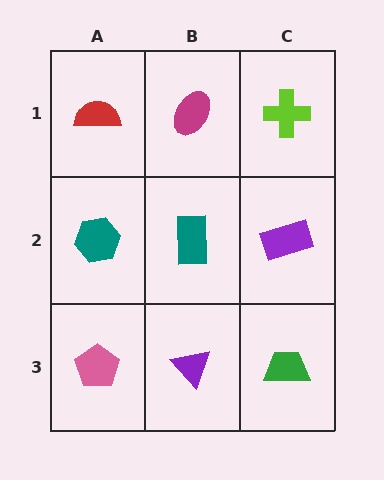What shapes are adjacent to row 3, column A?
A teal hexagon (row 2, column A), a purple triangle (row 3, column B).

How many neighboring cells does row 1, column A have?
2.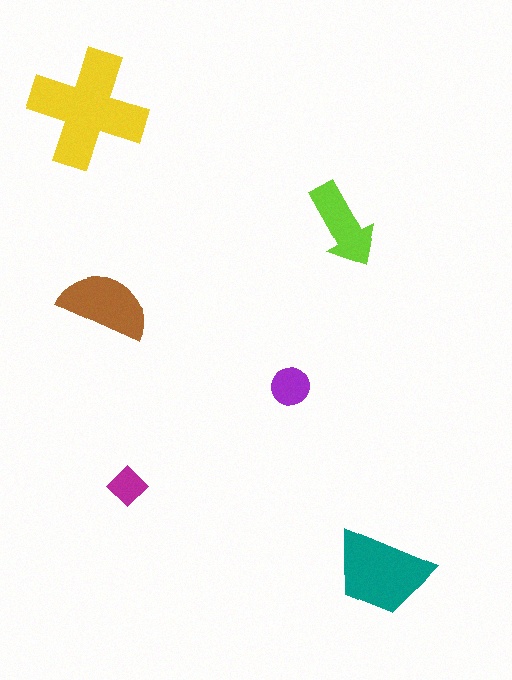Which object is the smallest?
The magenta diamond.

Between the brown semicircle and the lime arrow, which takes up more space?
The brown semicircle.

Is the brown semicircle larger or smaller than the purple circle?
Larger.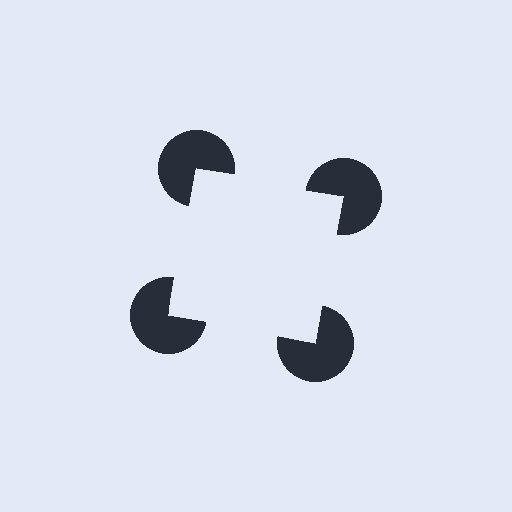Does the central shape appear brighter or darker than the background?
It typically appears slightly brighter than the background, even though no actual brightness change is drawn.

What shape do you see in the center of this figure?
An illusory square — its edges are inferred from the aligned wedge cuts in the pac-man discs, not physically drawn.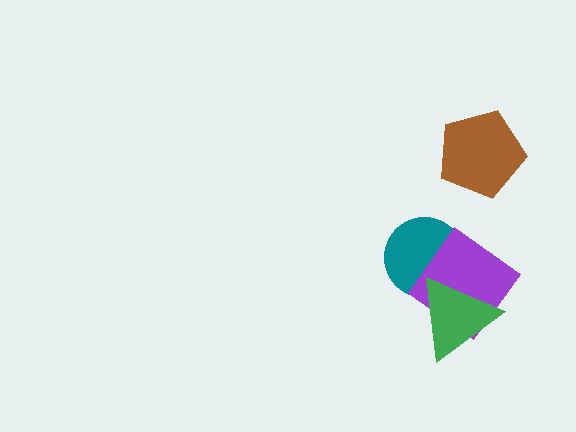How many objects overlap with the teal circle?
2 objects overlap with the teal circle.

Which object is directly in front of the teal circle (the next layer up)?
The purple diamond is directly in front of the teal circle.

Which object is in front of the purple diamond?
The green triangle is in front of the purple diamond.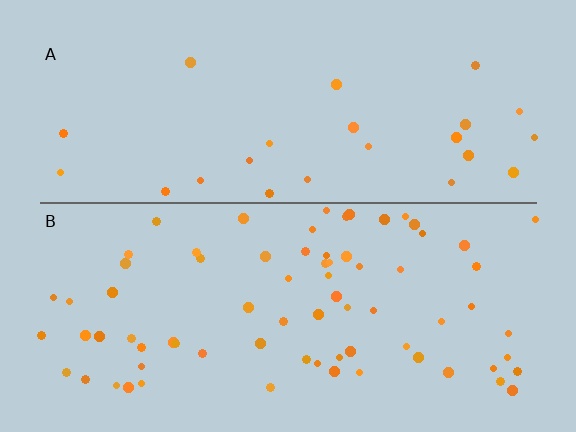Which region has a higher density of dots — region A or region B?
B (the bottom).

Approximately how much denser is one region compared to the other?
Approximately 3.0× — region B over region A.